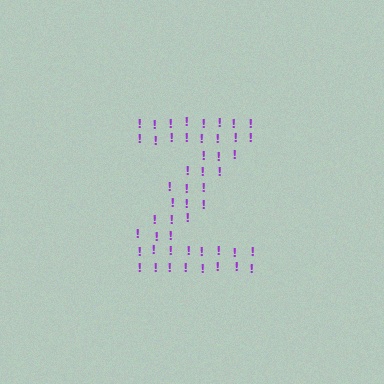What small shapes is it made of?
It is made of small exclamation marks.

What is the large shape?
The large shape is the letter Z.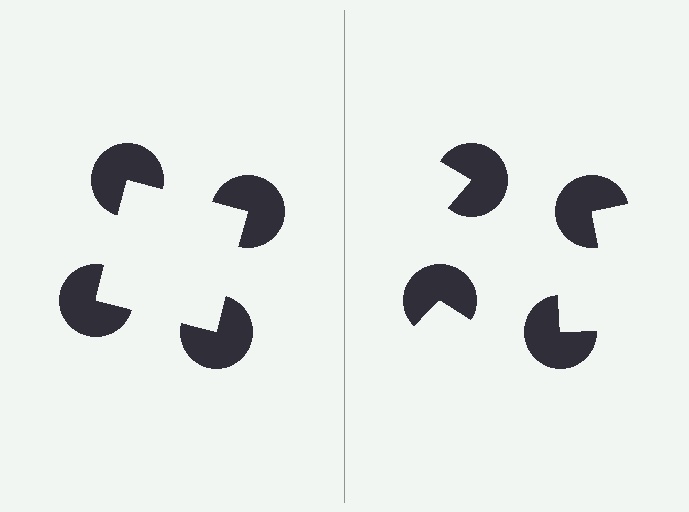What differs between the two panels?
The pac-man discs are positioned identically on both sides; only the wedge orientations differ. On the left they align to a square; on the right they are misaligned.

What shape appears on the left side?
An illusory square.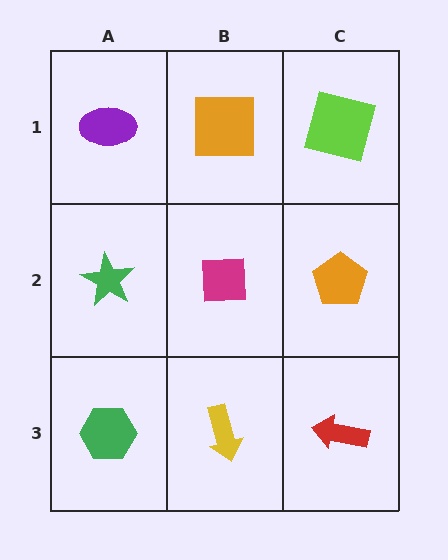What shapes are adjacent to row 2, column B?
An orange square (row 1, column B), a yellow arrow (row 3, column B), a green star (row 2, column A), an orange pentagon (row 2, column C).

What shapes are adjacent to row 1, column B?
A magenta square (row 2, column B), a purple ellipse (row 1, column A), a lime square (row 1, column C).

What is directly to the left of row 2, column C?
A magenta square.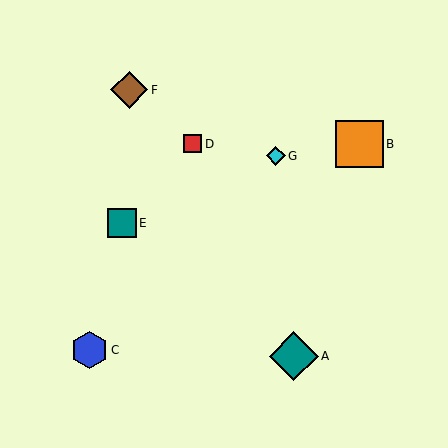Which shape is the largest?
The teal diamond (labeled A) is the largest.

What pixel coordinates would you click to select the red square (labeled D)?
Click at (193, 144) to select the red square D.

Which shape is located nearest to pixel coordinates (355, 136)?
The orange square (labeled B) at (359, 144) is nearest to that location.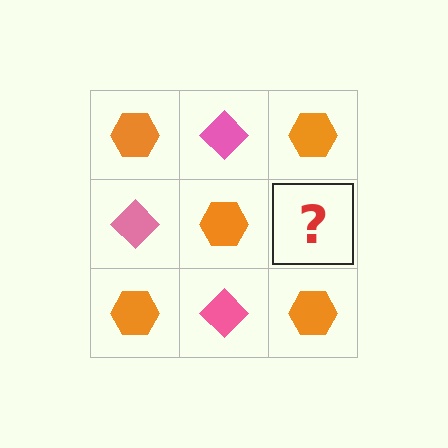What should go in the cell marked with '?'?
The missing cell should contain a pink diamond.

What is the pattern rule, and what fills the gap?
The rule is that it alternates orange hexagon and pink diamond in a checkerboard pattern. The gap should be filled with a pink diamond.